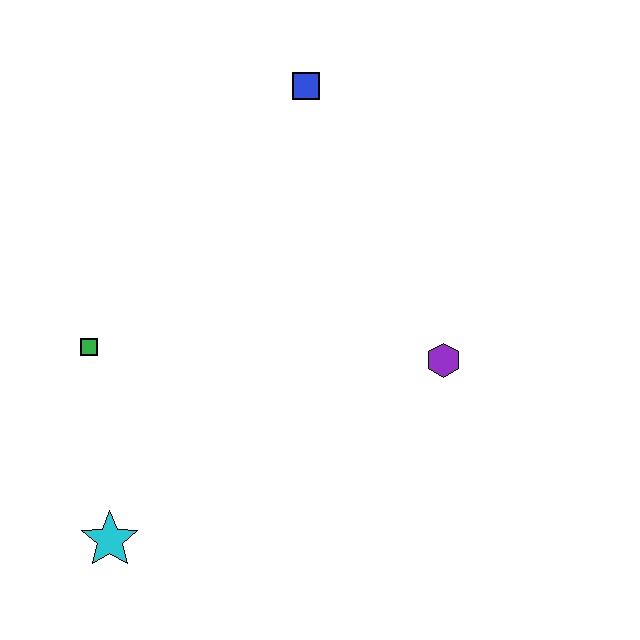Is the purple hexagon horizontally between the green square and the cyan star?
No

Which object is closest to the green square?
The cyan star is closest to the green square.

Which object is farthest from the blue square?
The cyan star is farthest from the blue square.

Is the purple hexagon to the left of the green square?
No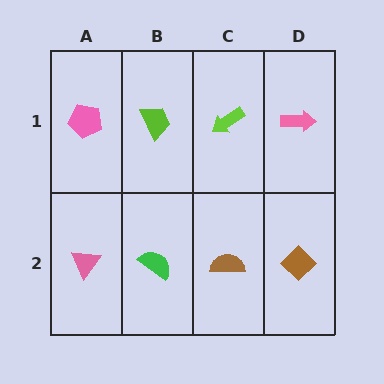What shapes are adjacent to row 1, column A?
A pink triangle (row 2, column A), a lime trapezoid (row 1, column B).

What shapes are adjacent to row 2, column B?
A lime trapezoid (row 1, column B), a pink triangle (row 2, column A), a brown semicircle (row 2, column C).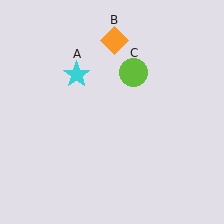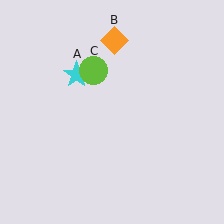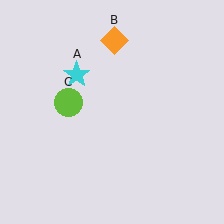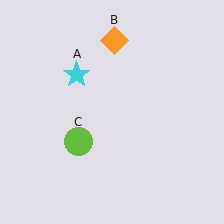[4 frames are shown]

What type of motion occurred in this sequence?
The lime circle (object C) rotated counterclockwise around the center of the scene.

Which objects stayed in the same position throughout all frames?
Cyan star (object A) and orange diamond (object B) remained stationary.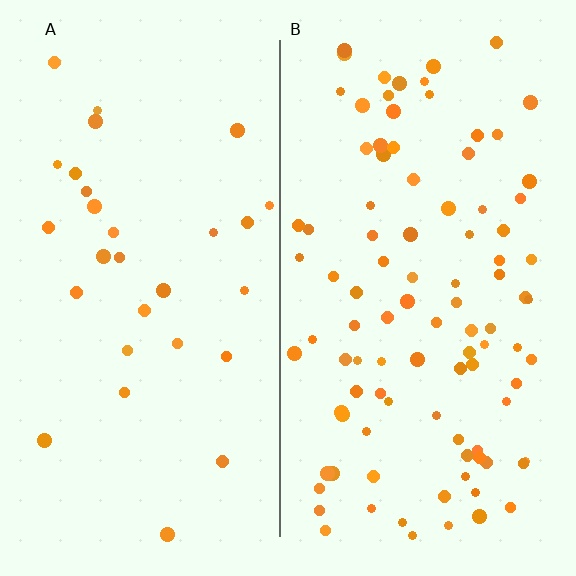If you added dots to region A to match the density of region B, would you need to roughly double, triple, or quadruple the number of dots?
Approximately triple.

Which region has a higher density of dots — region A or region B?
B (the right).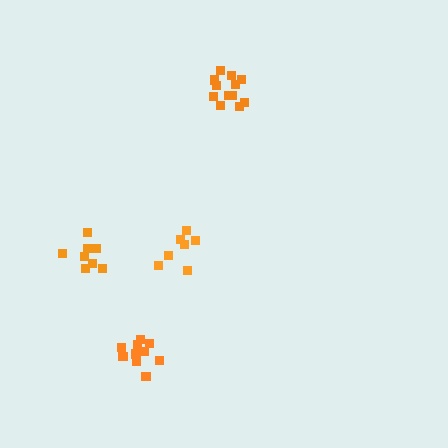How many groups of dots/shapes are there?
There are 4 groups.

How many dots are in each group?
Group 1: 7 dots, Group 2: 12 dots, Group 3: 11 dots, Group 4: 8 dots (38 total).